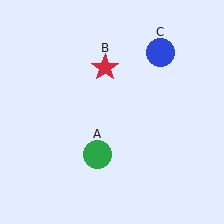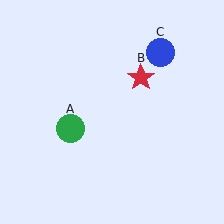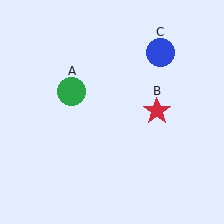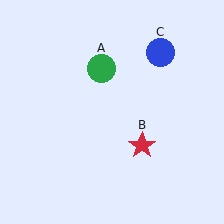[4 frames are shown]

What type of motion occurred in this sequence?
The green circle (object A), red star (object B) rotated clockwise around the center of the scene.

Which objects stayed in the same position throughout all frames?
Blue circle (object C) remained stationary.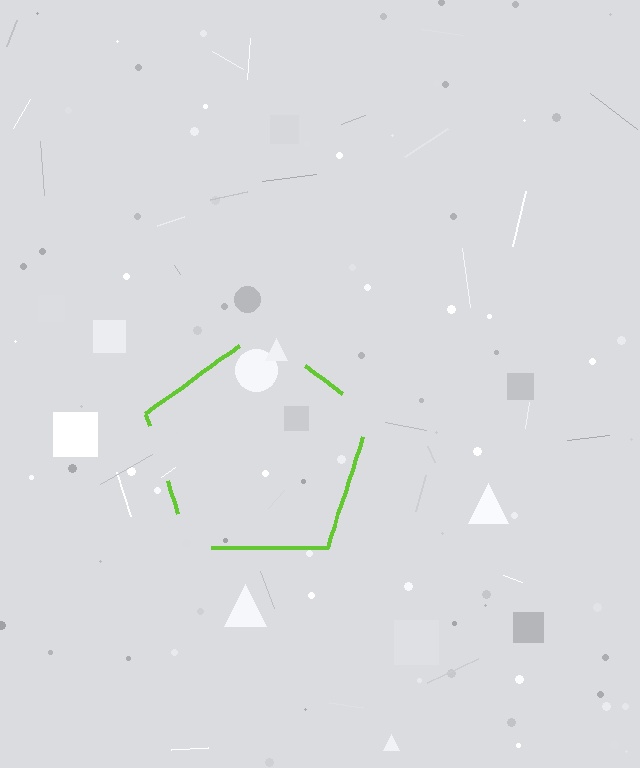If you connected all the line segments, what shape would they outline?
They would outline a pentagon.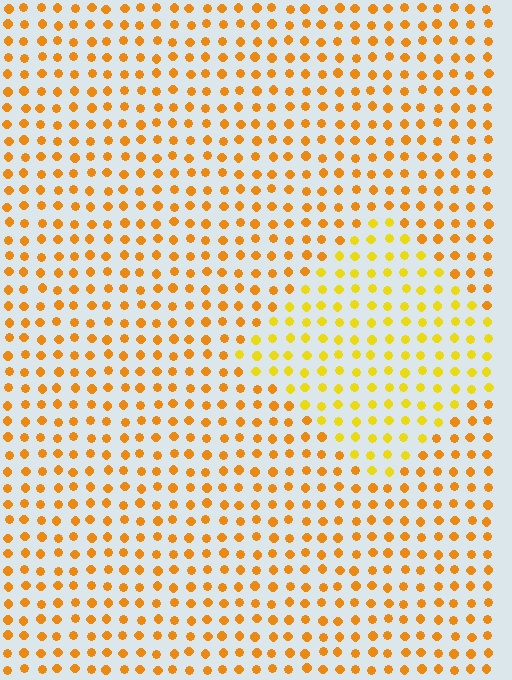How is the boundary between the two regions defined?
The boundary is defined purely by a slight shift in hue (about 23 degrees). Spacing, size, and orientation are identical on both sides.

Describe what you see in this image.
The image is filled with small orange elements in a uniform arrangement. A diamond-shaped region is visible where the elements are tinted to a slightly different hue, forming a subtle color boundary.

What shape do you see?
I see a diamond.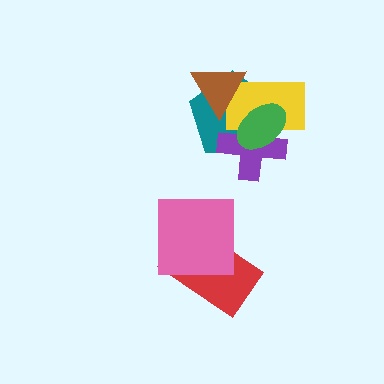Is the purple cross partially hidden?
Yes, it is partially covered by another shape.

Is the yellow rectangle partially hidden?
Yes, it is partially covered by another shape.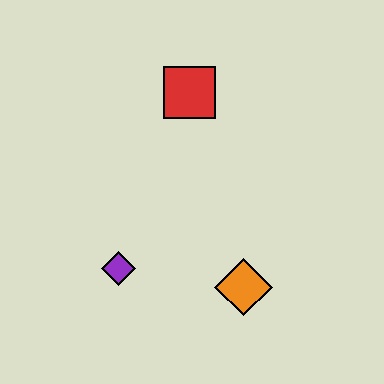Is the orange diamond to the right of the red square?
Yes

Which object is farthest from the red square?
The orange diamond is farthest from the red square.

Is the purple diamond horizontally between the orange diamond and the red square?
No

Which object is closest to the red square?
The purple diamond is closest to the red square.